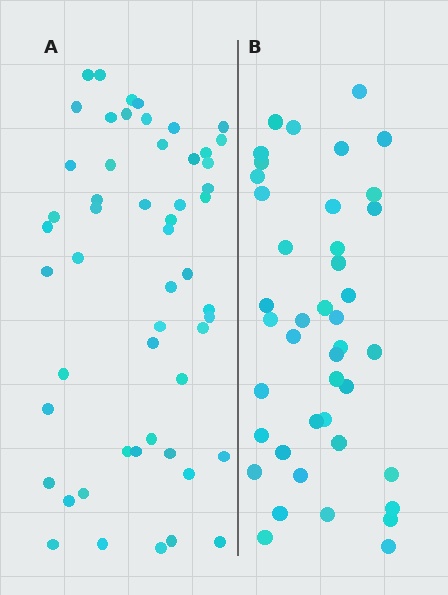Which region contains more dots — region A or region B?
Region A (the left region) has more dots.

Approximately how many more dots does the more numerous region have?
Region A has roughly 12 or so more dots than region B.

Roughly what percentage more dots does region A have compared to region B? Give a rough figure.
About 25% more.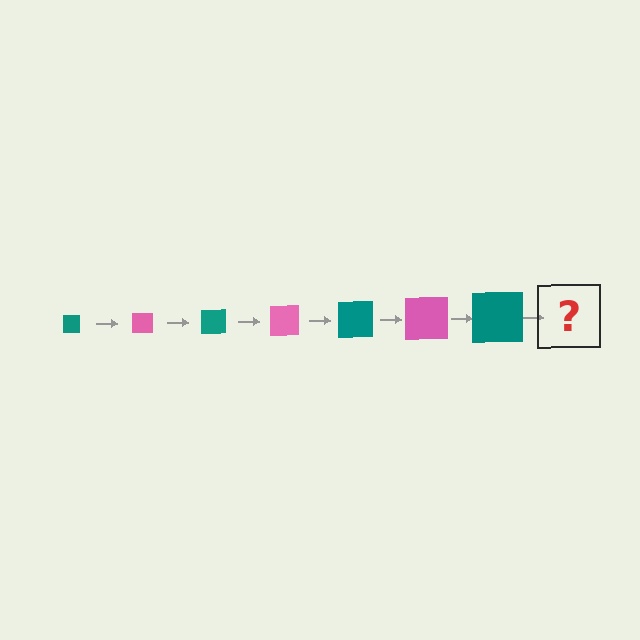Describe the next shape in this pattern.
It should be a pink square, larger than the previous one.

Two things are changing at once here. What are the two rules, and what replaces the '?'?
The two rules are that the square grows larger each step and the color cycles through teal and pink. The '?' should be a pink square, larger than the previous one.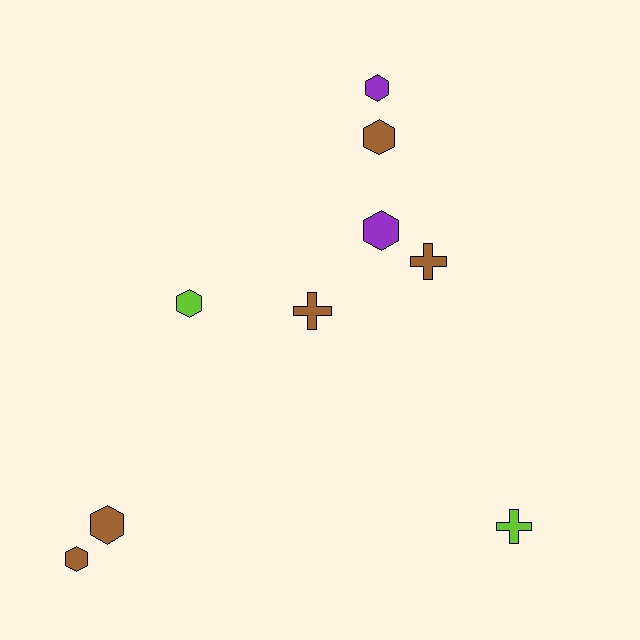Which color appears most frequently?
Brown, with 5 objects.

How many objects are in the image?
There are 9 objects.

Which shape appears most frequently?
Hexagon, with 6 objects.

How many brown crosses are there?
There are 2 brown crosses.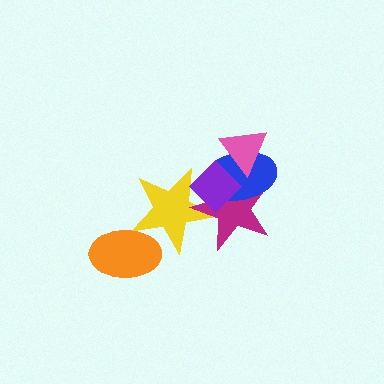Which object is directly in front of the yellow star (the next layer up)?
The orange ellipse is directly in front of the yellow star.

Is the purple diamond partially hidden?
No, no other shape covers it.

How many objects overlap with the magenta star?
4 objects overlap with the magenta star.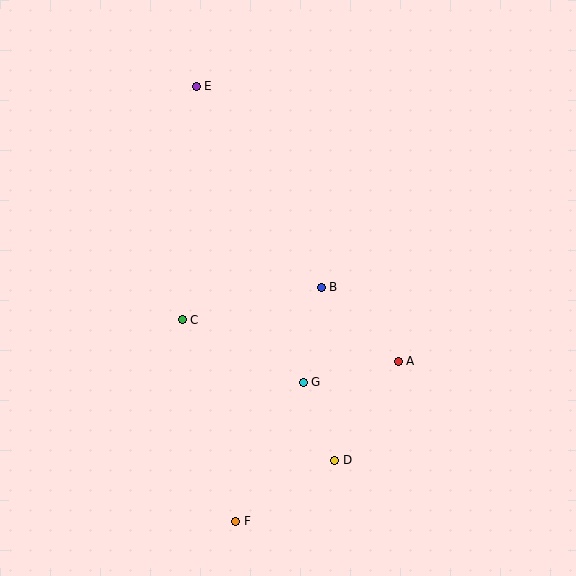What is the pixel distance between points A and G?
The distance between A and G is 97 pixels.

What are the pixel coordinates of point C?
Point C is at (182, 320).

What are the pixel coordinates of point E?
Point E is at (196, 86).